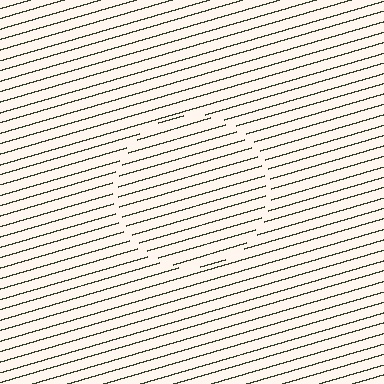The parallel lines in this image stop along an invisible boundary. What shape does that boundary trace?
An illusory circle. The interior of the shape contains the same grating, shifted by half a period — the contour is defined by the phase discontinuity where line-ends from the inner and outer gratings abut.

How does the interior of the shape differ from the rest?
The interior of the shape contains the same grating, shifted by half a period — the contour is defined by the phase discontinuity where line-ends from the inner and outer gratings abut.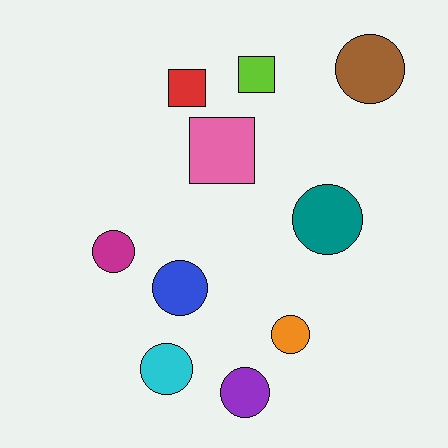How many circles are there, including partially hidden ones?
There are 7 circles.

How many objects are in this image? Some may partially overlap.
There are 10 objects.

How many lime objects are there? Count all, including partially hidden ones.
There is 1 lime object.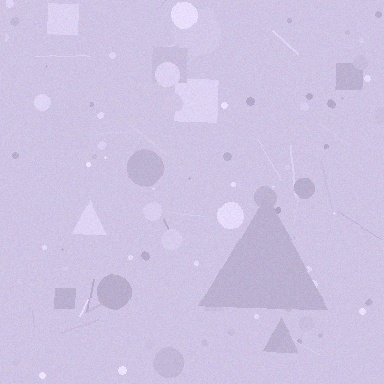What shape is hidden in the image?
A triangle is hidden in the image.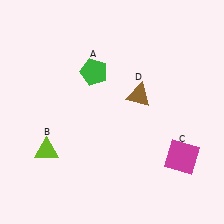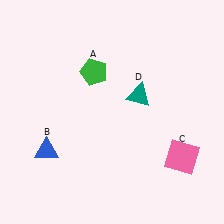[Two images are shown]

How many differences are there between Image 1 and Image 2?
There are 3 differences between the two images.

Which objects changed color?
B changed from lime to blue. C changed from magenta to pink. D changed from brown to teal.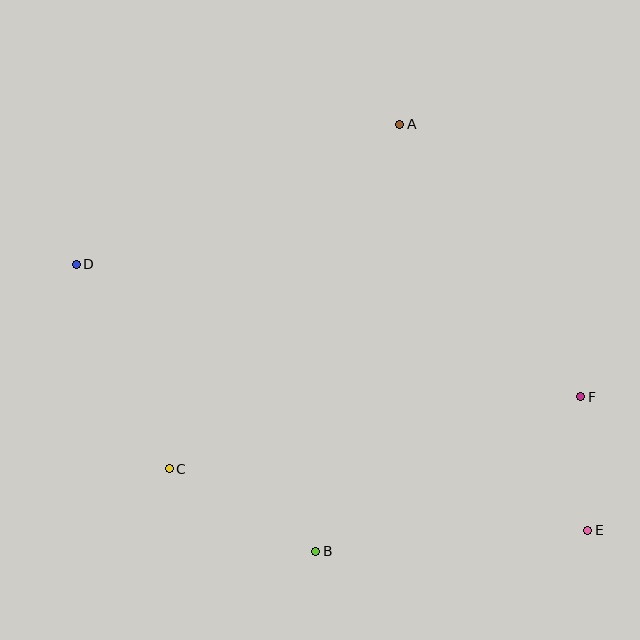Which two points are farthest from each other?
Points D and E are farthest from each other.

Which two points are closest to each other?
Points E and F are closest to each other.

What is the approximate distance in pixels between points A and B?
The distance between A and B is approximately 435 pixels.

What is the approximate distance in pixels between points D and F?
The distance between D and F is approximately 522 pixels.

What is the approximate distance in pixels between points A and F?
The distance between A and F is approximately 327 pixels.